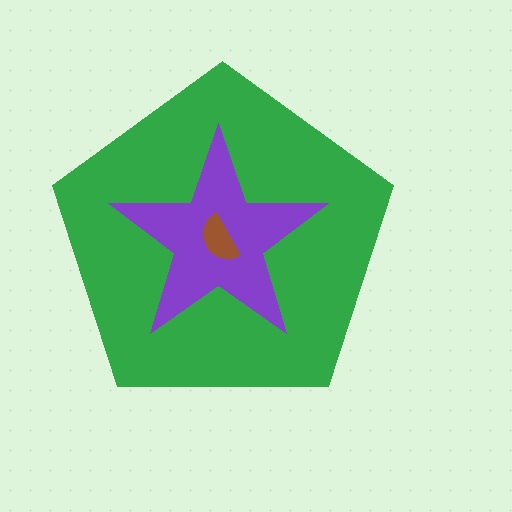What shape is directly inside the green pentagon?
The purple star.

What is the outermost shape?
The green pentagon.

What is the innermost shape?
The brown semicircle.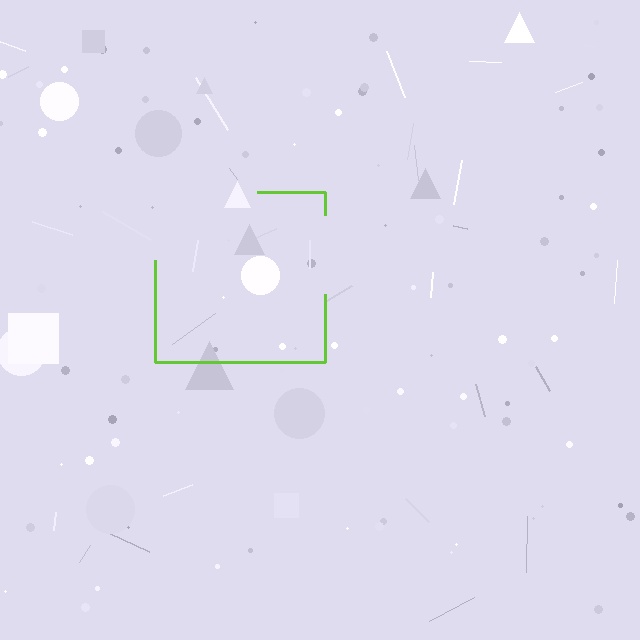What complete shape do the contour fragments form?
The contour fragments form a square.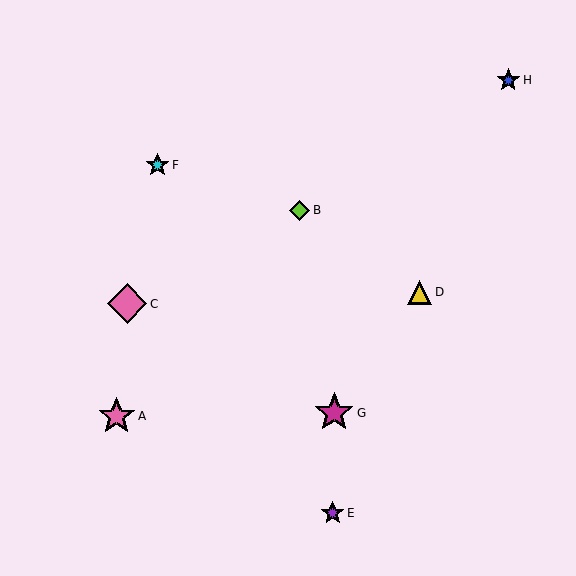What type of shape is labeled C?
Shape C is a pink diamond.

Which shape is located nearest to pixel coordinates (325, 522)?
The purple star (labeled E) at (333, 513) is nearest to that location.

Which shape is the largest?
The magenta star (labeled G) is the largest.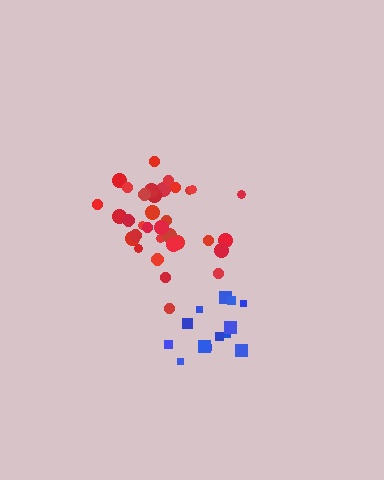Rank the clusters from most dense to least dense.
red, blue.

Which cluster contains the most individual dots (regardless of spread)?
Red (34).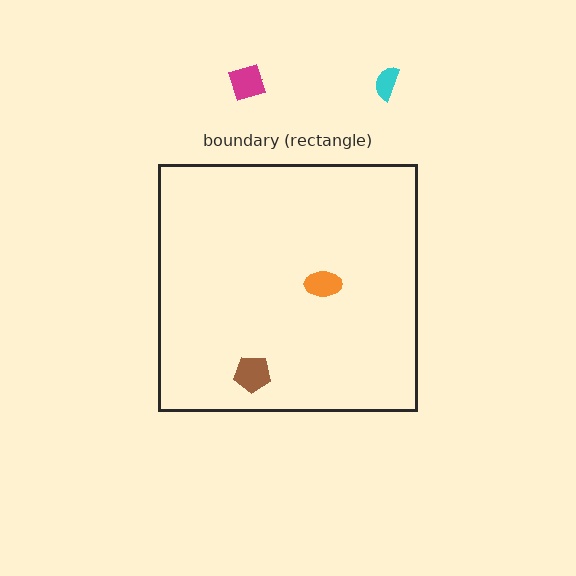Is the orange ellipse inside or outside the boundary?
Inside.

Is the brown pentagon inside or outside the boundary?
Inside.